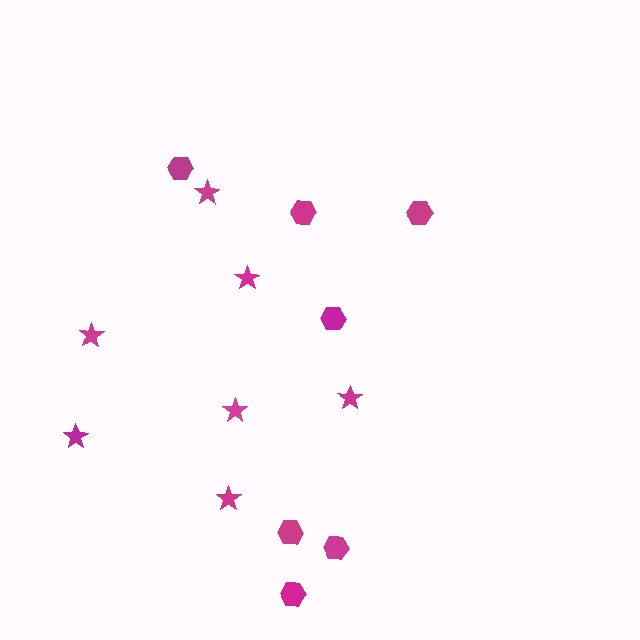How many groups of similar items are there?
There are 2 groups: one group of hexagons (7) and one group of stars (7).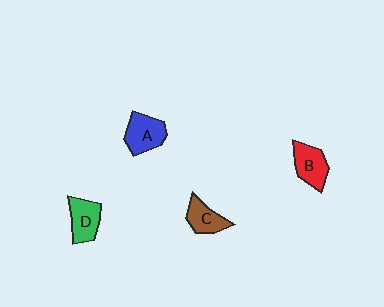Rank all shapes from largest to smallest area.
From largest to smallest: A (blue), B (red), D (green), C (brown).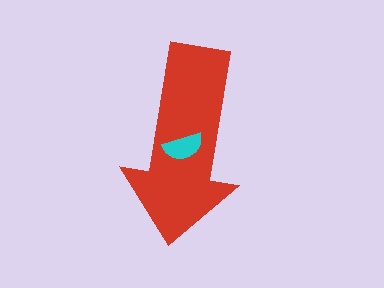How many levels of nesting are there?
2.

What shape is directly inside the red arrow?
The cyan semicircle.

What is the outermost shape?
The red arrow.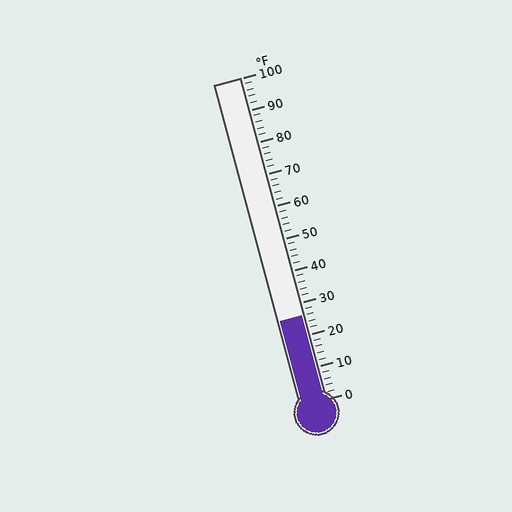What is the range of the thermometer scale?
The thermometer scale ranges from 0°F to 100°F.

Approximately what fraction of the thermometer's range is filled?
The thermometer is filled to approximately 25% of its range.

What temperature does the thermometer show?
The thermometer shows approximately 26°F.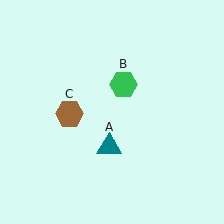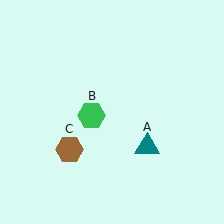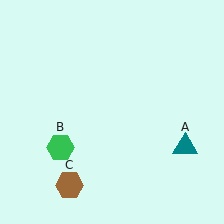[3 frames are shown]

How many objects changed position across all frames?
3 objects changed position: teal triangle (object A), green hexagon (object B), brown hexagon (object C).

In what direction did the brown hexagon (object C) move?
The brown hexagon (object C) moved down.